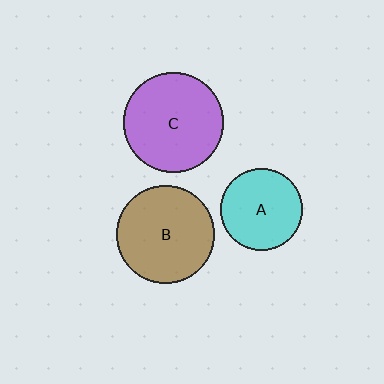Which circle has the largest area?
Circle C (purple).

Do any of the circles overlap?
No, none of the circles overlap.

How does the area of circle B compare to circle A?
Approximately 1.4 times.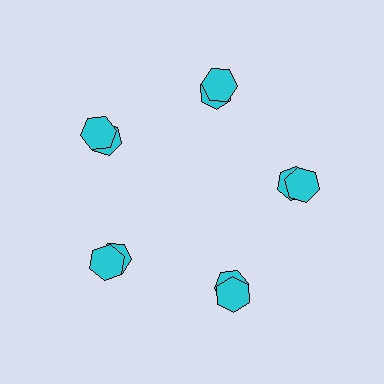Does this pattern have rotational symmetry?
Yes, this pattern has 5-fold rotational symmetry. It looks the same after rotating 72 degrees around the center.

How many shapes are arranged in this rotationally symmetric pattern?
There are 10 shapes, arranged in 5 groups of 2.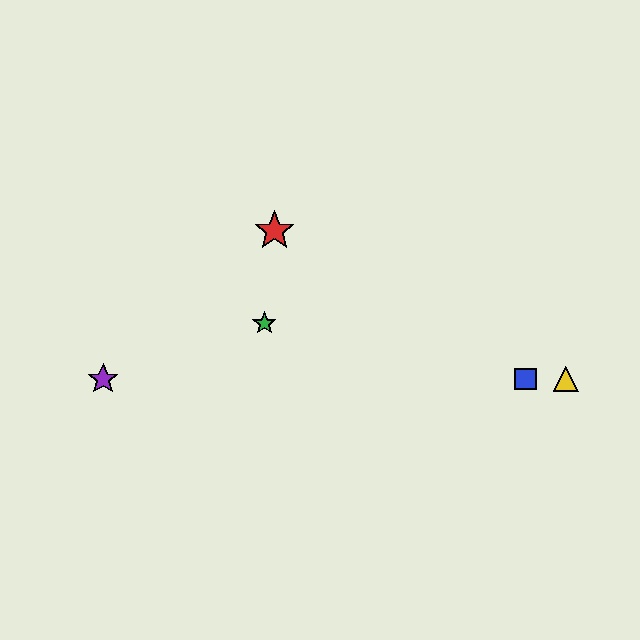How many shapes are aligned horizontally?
3 shapes (the blue square, the yellow triangle, the purple star) are aligned horizontally.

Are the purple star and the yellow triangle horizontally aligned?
Yes, both are at y≈379.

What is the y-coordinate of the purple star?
The purple star is at y≈379.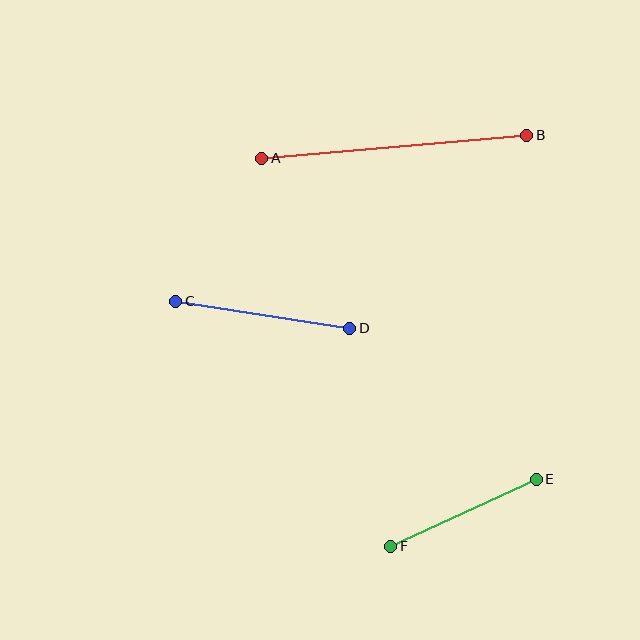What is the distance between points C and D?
The distance is approximately 176 pixels.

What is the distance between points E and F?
The distance is approximately 160 pixels.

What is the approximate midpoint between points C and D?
The midpoint is at approximately (263, 315) pixels.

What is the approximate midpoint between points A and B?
The midpoint is at approximately (394, 147) pixels.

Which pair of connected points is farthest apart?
Points A and B are farthest apart.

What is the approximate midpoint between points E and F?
The midpoint is at approximately (463, 513) pixels.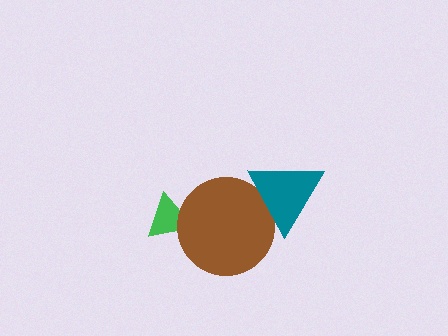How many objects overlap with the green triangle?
1 object overlaps with the green triangle.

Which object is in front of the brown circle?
The teal triangle is in front of the brown circle.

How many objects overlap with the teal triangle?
1 object overlaps with the teal triangle.